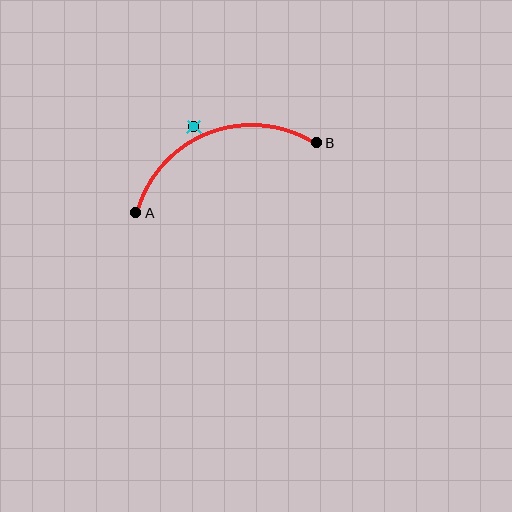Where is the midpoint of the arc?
The arc midpoint is the point on the curve farthest from the straight line joining A and B. It sits above that line.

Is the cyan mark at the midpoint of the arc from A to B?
No — the cyan mark does not lie on the arc at all. It sits slightly outside the curve.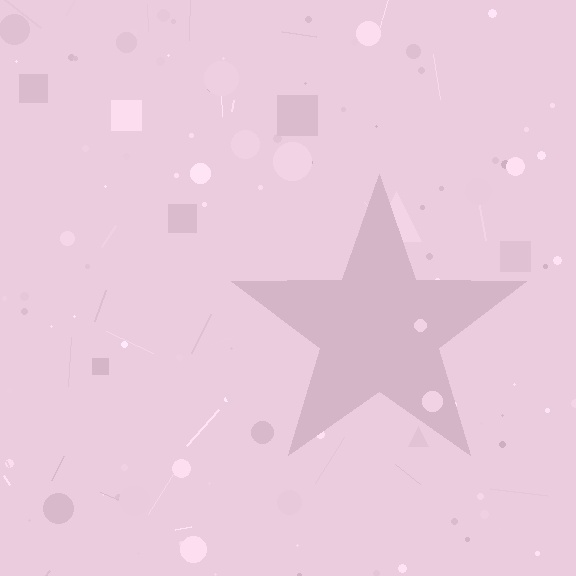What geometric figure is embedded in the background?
A star is embedded in the background.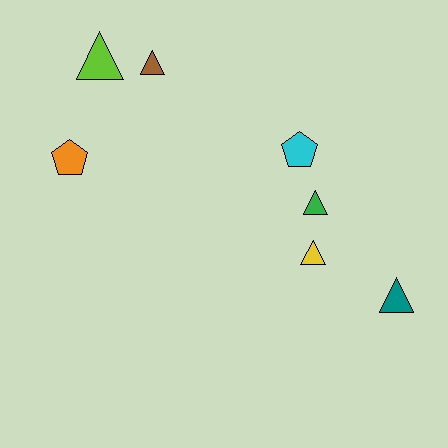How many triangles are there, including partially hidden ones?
There are 5 triangles.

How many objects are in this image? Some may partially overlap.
There are 7 objects.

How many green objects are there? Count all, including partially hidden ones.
There is 1 green object.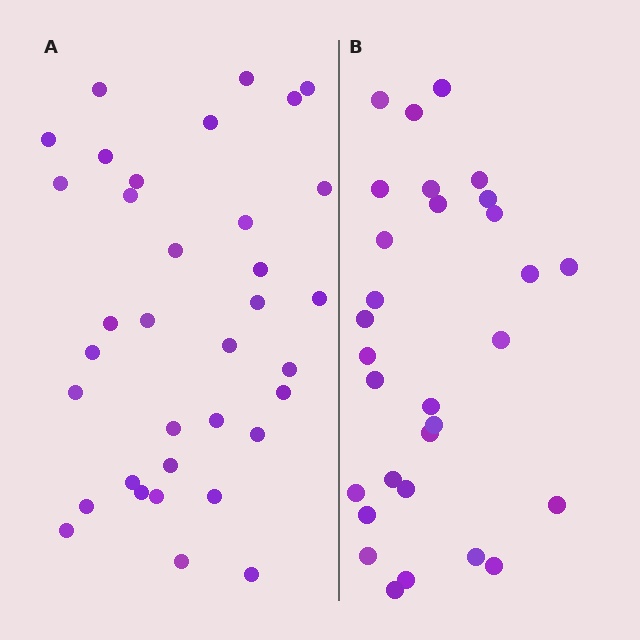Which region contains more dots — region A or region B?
Region A (the left region) has more dots.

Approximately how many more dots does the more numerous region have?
Region A has about 5 more dots than region B.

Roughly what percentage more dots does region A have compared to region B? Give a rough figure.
About 15% more.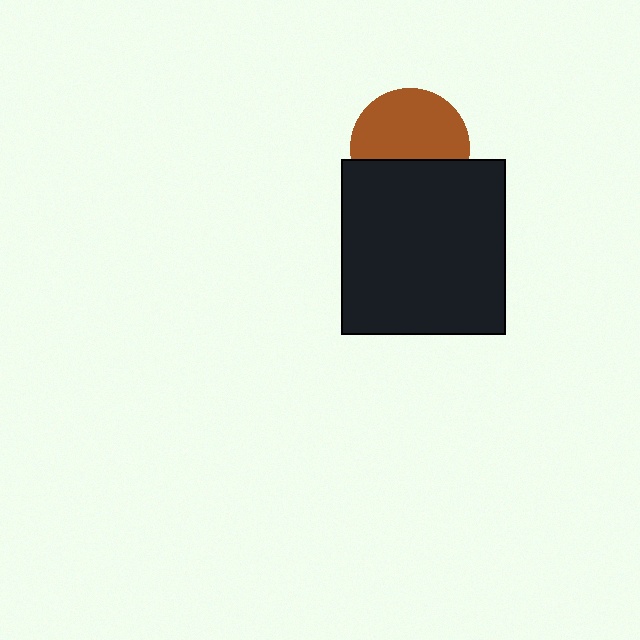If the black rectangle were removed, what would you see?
You would see the complete brown circle.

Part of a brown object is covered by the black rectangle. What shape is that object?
It is a circle.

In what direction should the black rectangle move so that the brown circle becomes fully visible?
The black rectangle should move down. That is the shortest direction to clear the overlap and leave the brown circle fully visible.